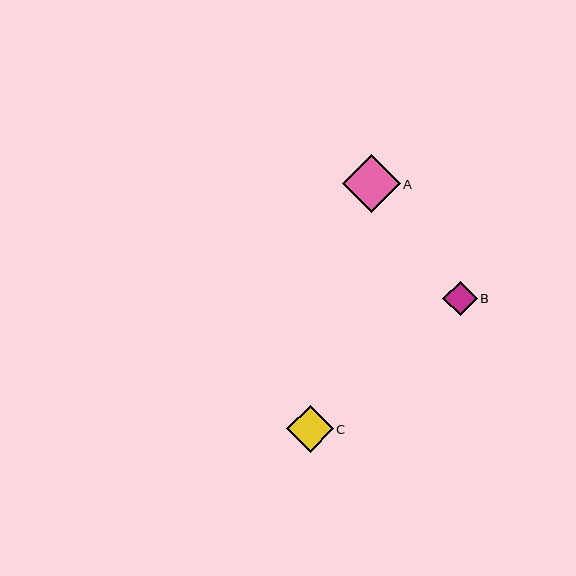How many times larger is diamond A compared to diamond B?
Diamond A is approximately 1.7 times the size of diamond B.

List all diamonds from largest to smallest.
From largest to smallest: A, C, B.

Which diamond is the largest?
Diamond A is the largest with a size of approximately 58 pixels.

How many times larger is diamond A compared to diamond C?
Diamond A is approximately 1.2 times the size of diamond C.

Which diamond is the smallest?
Diamond B is the smallest with a size of approximately 34 pixels.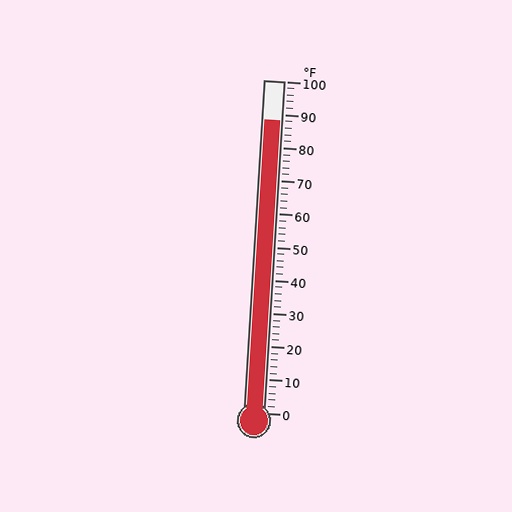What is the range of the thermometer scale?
The thermometer scale ranges from 0°F to 100°F.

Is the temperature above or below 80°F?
The temperature is above 80°F.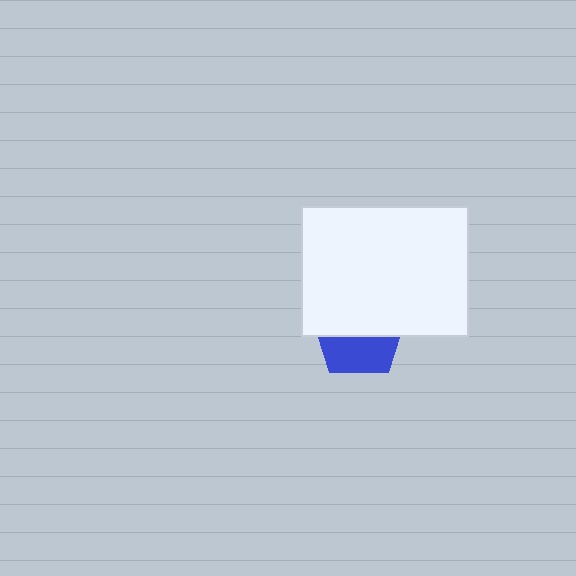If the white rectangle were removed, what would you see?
You would see the complete blue pentagon.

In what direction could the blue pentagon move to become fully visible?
The blue pentagon could move down. That would shift it out from behind the white rectangle entirely.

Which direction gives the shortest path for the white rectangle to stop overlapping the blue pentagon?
Moving up gives the shortest separation.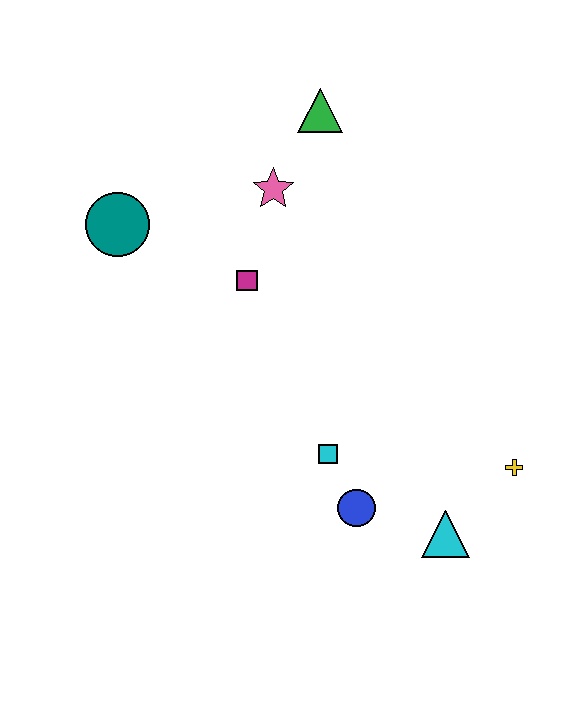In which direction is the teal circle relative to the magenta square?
The teal circle is to the left of the magenta square.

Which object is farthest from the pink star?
The cyan triangle is farthest from the pink star.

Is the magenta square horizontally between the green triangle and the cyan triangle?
No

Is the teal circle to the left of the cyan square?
Yes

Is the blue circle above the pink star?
No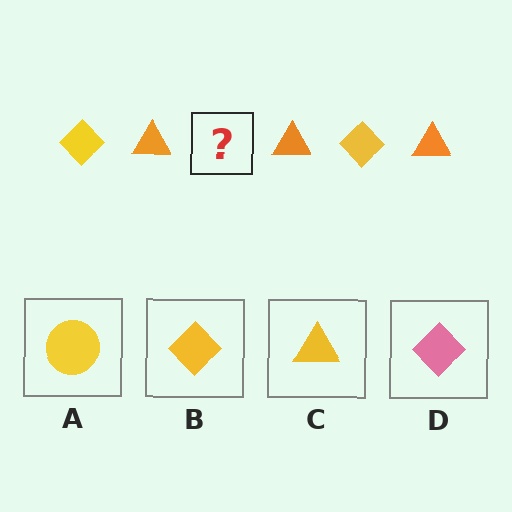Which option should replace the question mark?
Option B.